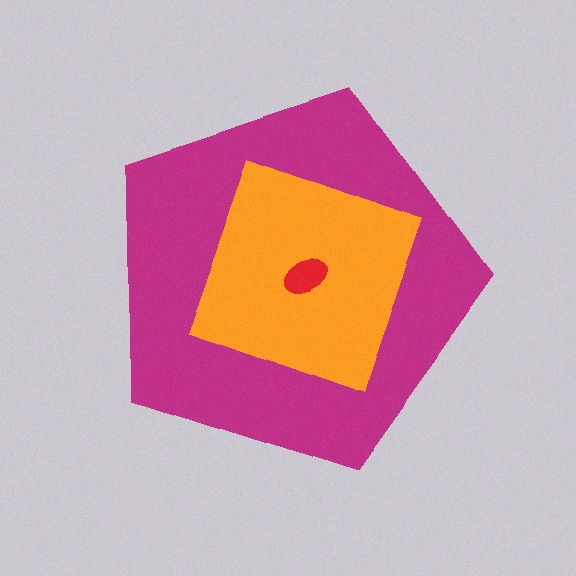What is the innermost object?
The red ellipse.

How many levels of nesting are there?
3.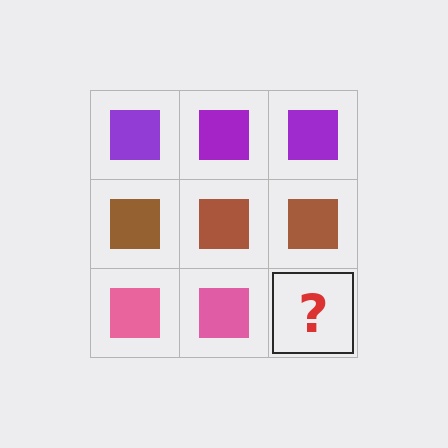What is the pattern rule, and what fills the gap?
The rule is that each row has a consistent color. The gap should be filled with a pink square.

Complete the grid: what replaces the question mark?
The question mark should be replaced with a pink square.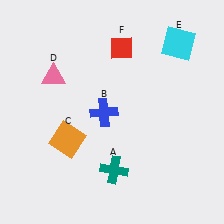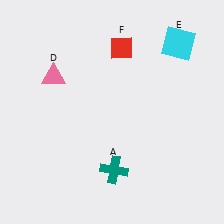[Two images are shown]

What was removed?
The blue cross (B), the orange square (C) were removed in Image 2.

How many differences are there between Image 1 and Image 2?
There are 2 differences between the two images.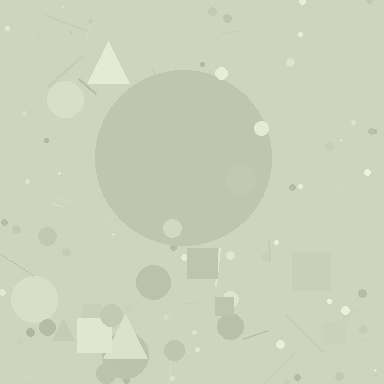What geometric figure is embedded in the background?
A circle is embedded in the background.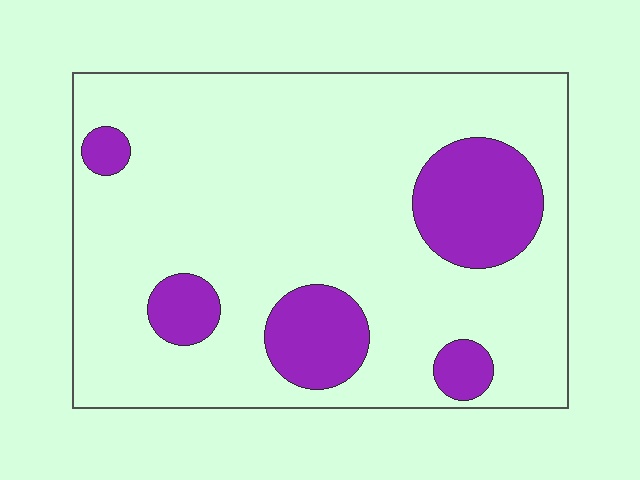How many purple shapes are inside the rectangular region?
5.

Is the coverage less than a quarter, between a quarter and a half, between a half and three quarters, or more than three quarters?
Less than a quarter.